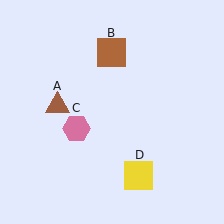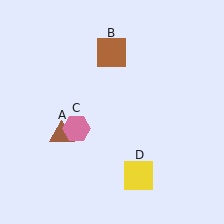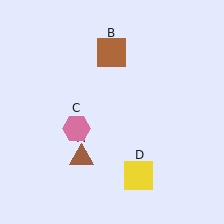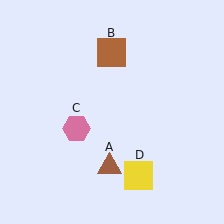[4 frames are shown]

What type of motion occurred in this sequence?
The brown triangle (object A) rotated counterclockwise around the center of the scene.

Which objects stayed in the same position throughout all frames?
Brown square (object B) and pink hexagon (object C) and yellow square (object D) remained stationary.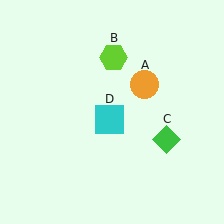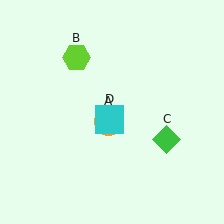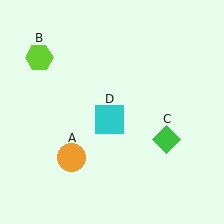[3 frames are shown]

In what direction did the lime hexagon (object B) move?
The lime hexagon (object B) moved left.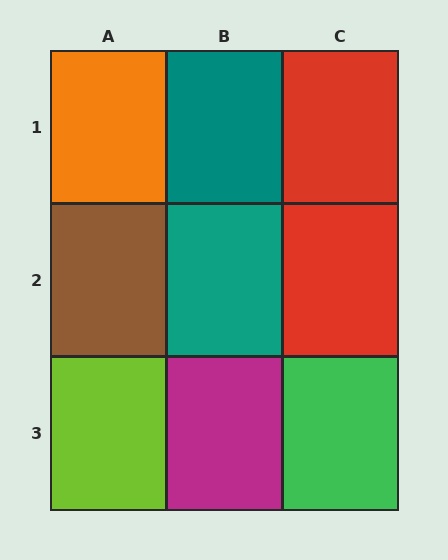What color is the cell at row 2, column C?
Red.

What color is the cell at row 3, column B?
Magenta.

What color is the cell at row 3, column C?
Green.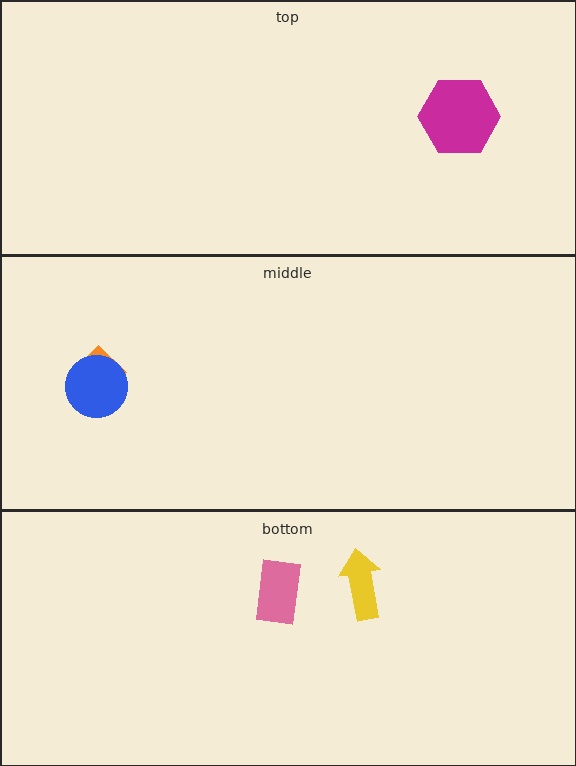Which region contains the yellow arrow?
The bottom region.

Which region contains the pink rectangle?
The bottom region.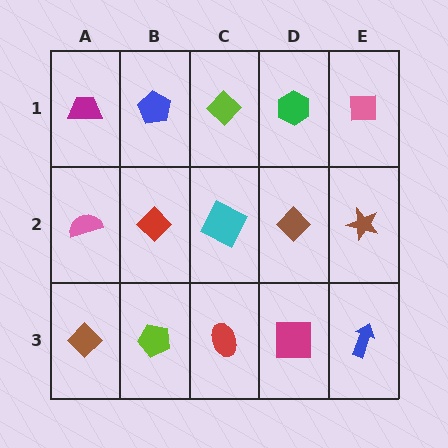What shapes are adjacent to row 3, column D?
A brown diamond (row 2, column D), a red ellipse (row 3, column C), a blue arrow (row 3, column E).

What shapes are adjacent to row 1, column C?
A cyan square (row 2, column C), a blue pentagon (row 1, column B), a green hexagon (row 1, column D).